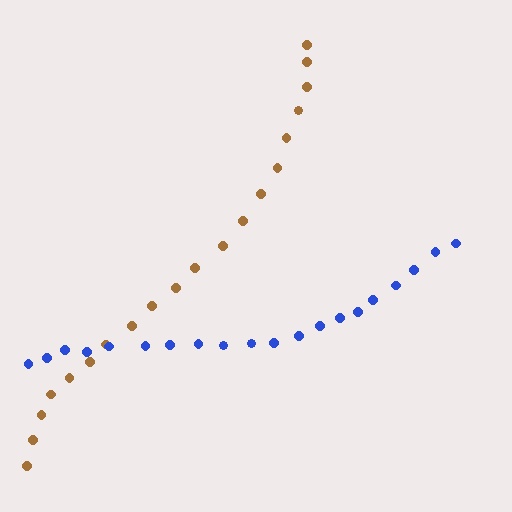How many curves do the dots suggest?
There are 2 distinct paths.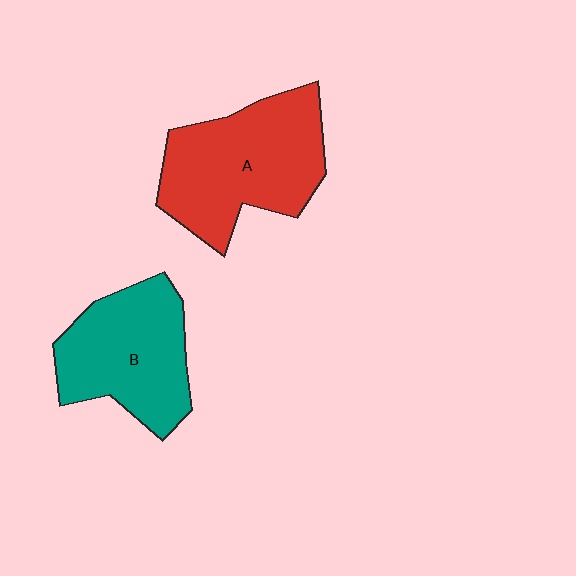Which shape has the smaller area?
Shape B (teal).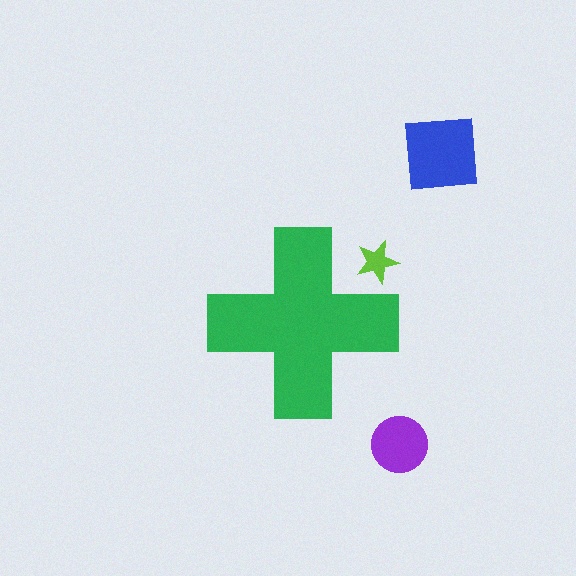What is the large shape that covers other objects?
A green cross.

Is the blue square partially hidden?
No, the blue square is fully visible.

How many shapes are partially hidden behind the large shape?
1 shape is partially hidden.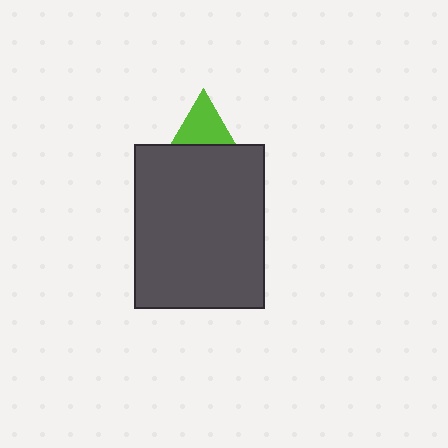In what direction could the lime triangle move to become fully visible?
The lime triangle could move up. That would shift it out from behind the dark gray rectangle entirely.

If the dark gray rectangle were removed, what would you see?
You would see the complete lime triangle.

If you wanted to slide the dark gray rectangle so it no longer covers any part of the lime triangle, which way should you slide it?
Slide it down — that is the most direct way to separate the two shapes.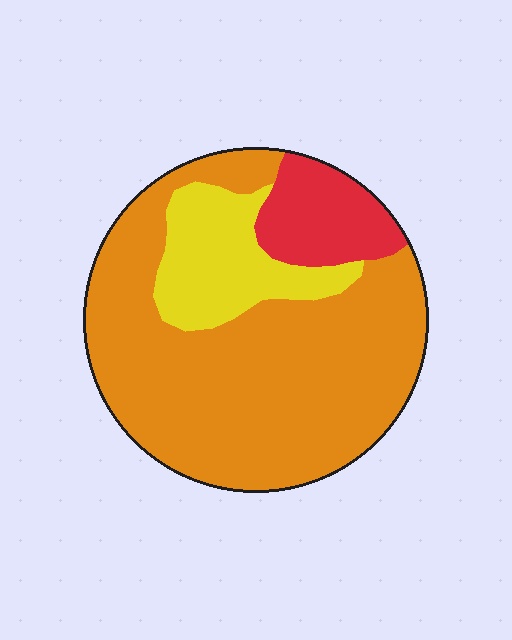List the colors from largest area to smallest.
From largest to smallest: orange, yellow, red.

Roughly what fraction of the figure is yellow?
Yellow takes up about one sixth (1/6) of the figure.